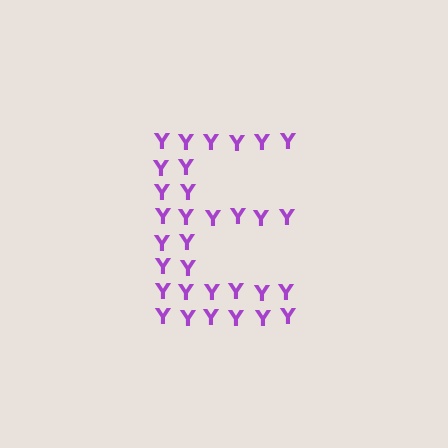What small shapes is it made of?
It is made of small letter Y's.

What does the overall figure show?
The overall figure shows the letter E.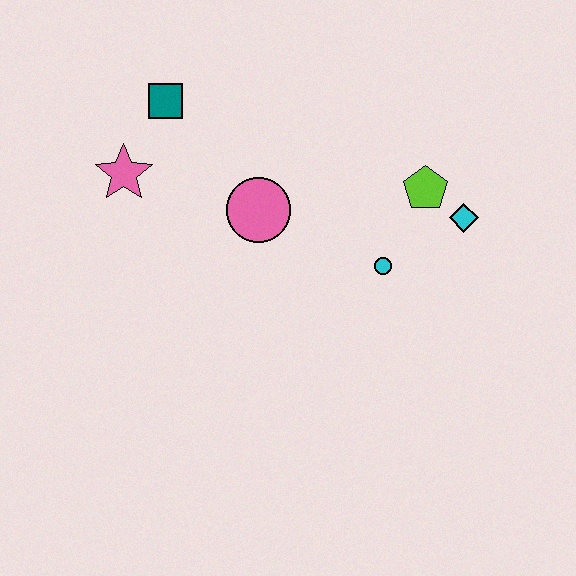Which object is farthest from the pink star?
The cyan diamond is farthest from the pink star.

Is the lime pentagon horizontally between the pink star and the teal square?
No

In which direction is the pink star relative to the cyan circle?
The pink star is to the left of the cyan circle.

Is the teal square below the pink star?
No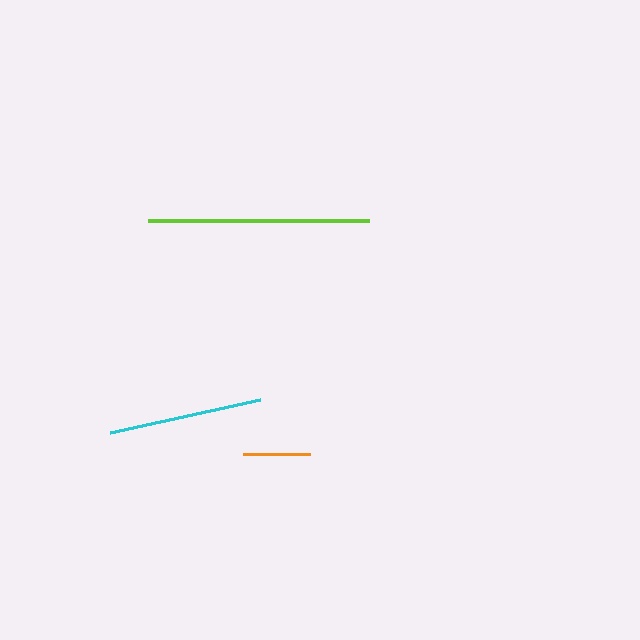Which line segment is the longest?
The lime line is the longest at approximately 221 pixels.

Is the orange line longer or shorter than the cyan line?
The cyan line is longer than the orange line.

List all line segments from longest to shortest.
From longest to shortest: lime, cyan, orange.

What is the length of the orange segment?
The orange segment is approximately 67 pixels long.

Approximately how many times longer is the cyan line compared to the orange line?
The cyan line is approximately 2.3 times the length of the orange line.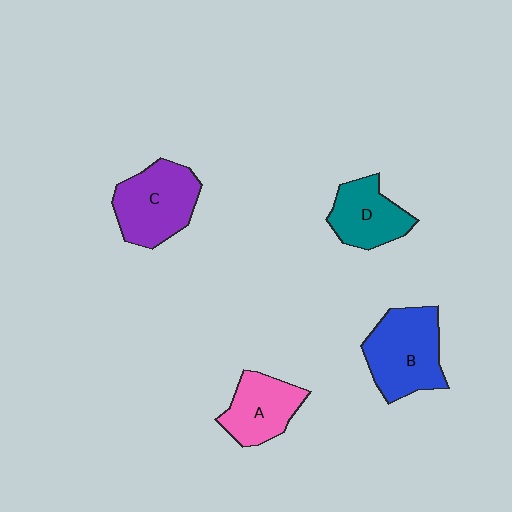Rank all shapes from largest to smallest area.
From largest to smallest: B (blue), C (purple), A (pink), D (teal).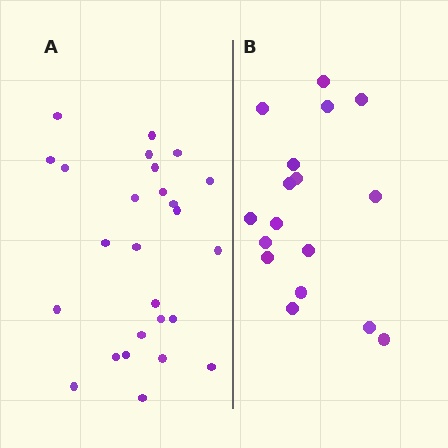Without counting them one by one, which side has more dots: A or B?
Region A (the left region) has more dots.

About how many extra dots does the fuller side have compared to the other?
Region A has roughly 8 or so more dots than region B.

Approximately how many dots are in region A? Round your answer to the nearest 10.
About 30 dots. (The exact count is 26, which rounds to 30.)